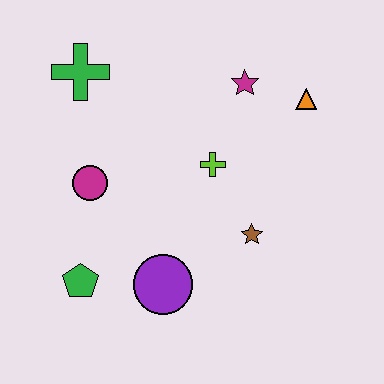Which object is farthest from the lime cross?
The green pentagon is farthest from the lime cross.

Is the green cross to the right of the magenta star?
No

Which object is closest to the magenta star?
The orange triangle is closest to the magenta star.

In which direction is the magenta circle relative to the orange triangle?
The magenta circle is to the left of the orange triangle.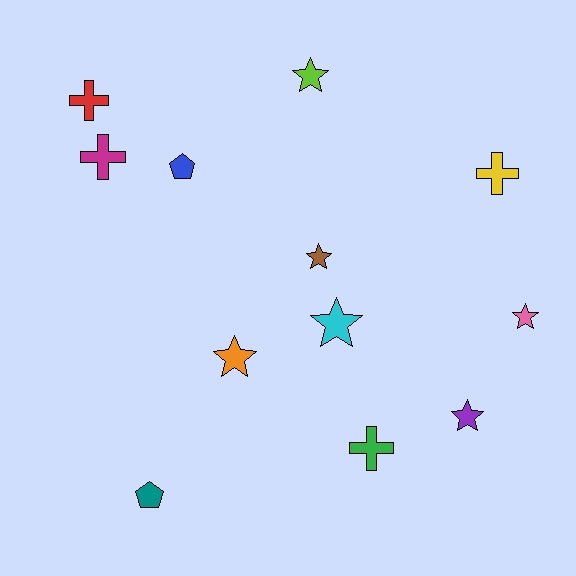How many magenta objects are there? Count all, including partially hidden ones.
There is 1 magenta object.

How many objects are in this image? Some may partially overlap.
There are 12 objects.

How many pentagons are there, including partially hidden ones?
There are 2 pentagons.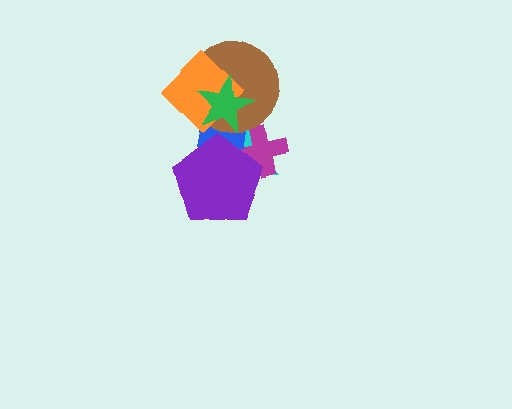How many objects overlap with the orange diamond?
4 objects overlap with the orange diamond.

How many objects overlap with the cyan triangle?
6 objects overlap with the cyan triangle.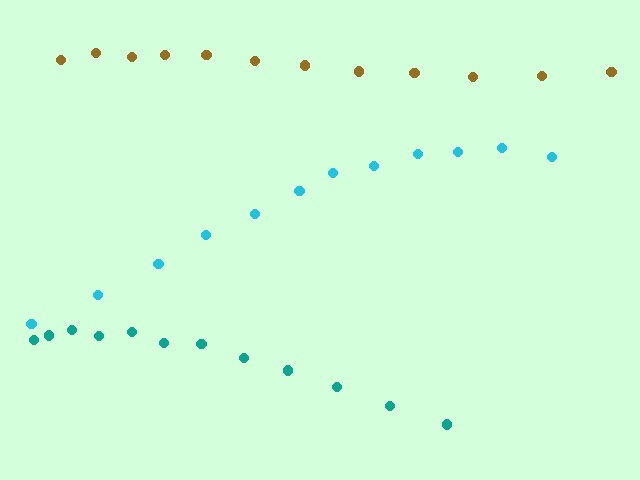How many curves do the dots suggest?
There are 3 distinct paths.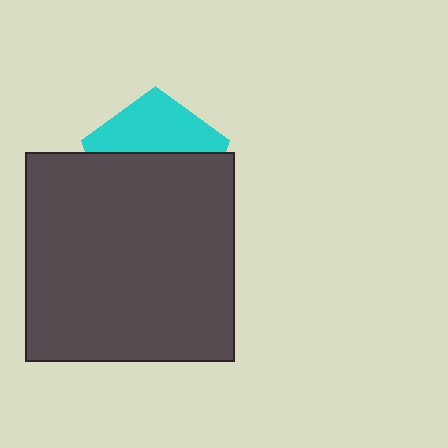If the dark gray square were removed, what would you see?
You would see the complete cyan pentagon.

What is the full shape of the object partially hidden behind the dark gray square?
The partially hidden object is a cyan pentagon.